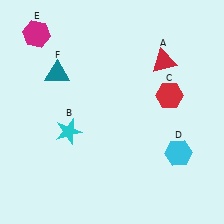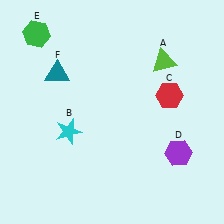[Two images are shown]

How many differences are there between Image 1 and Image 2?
There are 3 differences between the two images.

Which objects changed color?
A changed from red to lime. D changed from cyan to purple. E changed from magenta to green.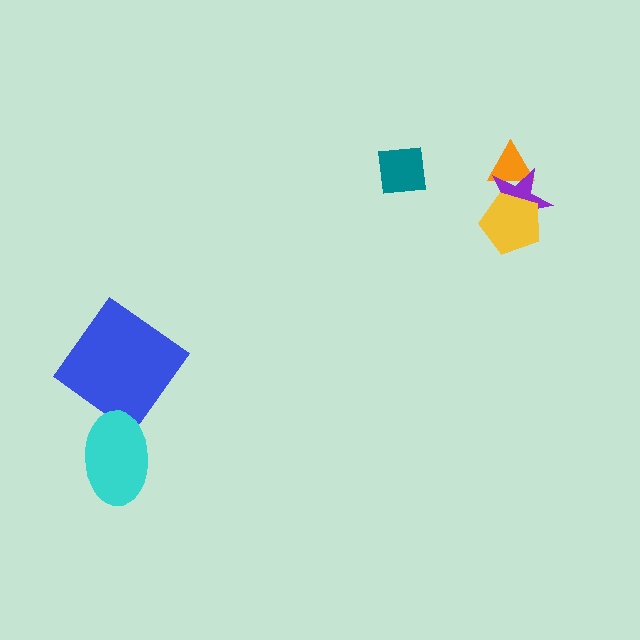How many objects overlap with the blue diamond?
0 objects overlap with the blue diamond.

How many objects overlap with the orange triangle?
1 object overlaps with the orange triangle.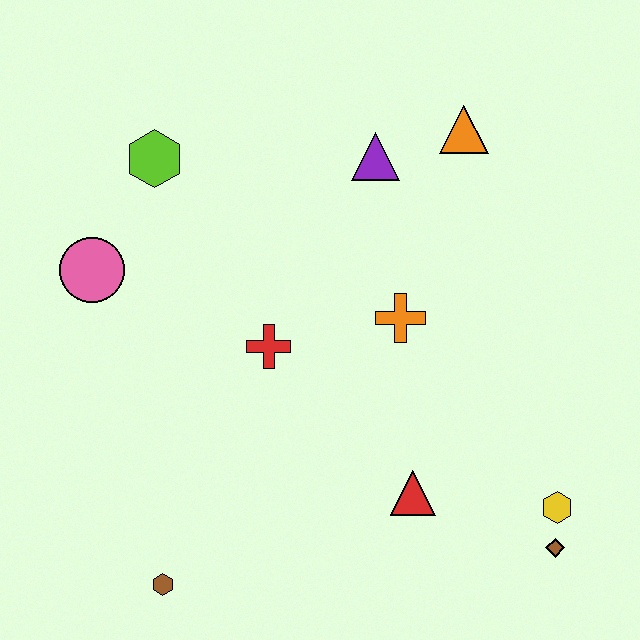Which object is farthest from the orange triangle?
The brown hexagon is farthest from the orange triangle.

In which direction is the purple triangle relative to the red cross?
The purple triangle is above the red cross.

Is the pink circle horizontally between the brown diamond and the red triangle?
No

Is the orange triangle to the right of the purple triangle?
Yes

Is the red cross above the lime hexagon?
No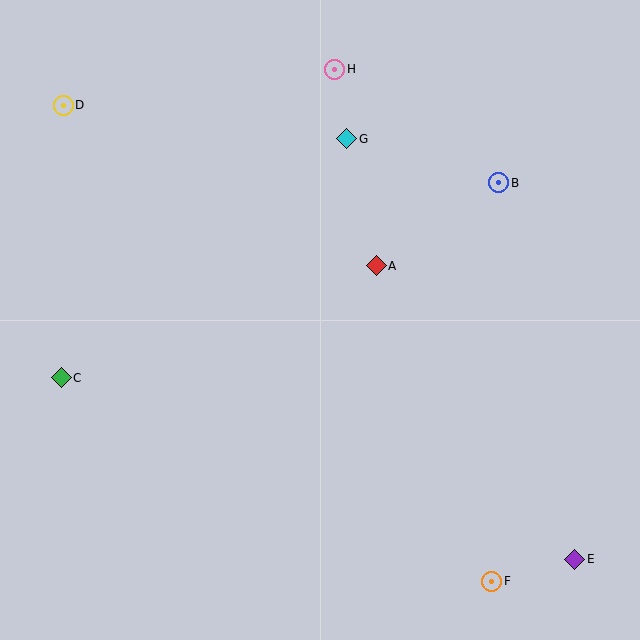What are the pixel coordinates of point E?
Point E is at (575, 559).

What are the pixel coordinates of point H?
Point H is at (335, 69).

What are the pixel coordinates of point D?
Point D is at (63, 105).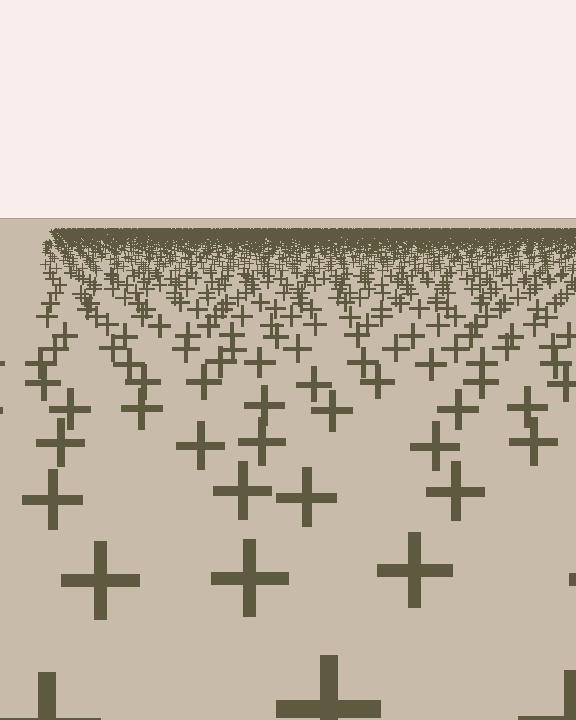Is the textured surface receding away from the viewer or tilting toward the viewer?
The surface is receding away from the viewer. Texture elements get smaller and denser toward the top.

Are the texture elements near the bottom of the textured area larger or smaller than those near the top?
Larger. Near the bottom, elements are closer to the viewer and appear at a bigger on-screen size.